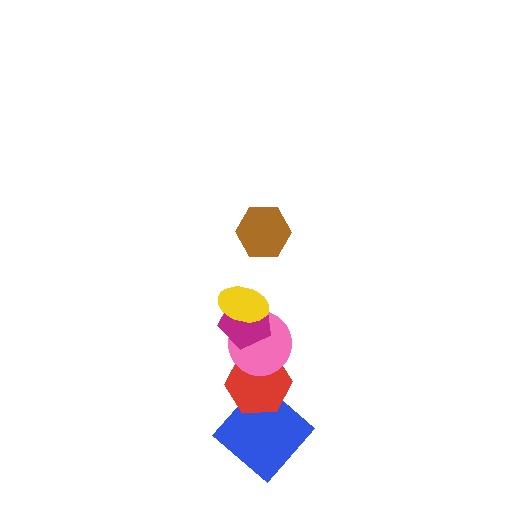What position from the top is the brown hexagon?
The brown hexagon is 1st from the top.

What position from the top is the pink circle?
The pink circle is 4th from the top.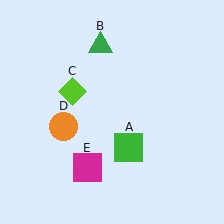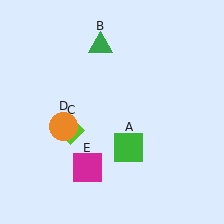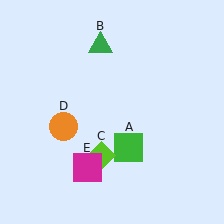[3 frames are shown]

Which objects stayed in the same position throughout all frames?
Green square (object A) and green triangle (object B) and orange circle (object D) and magenta square (object E) remained stationary.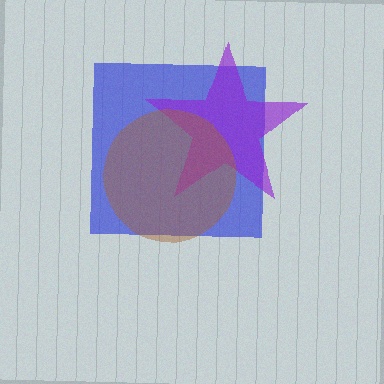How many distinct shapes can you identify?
There are 3 distinct shapes: a blue square, a purple star, a brown circle.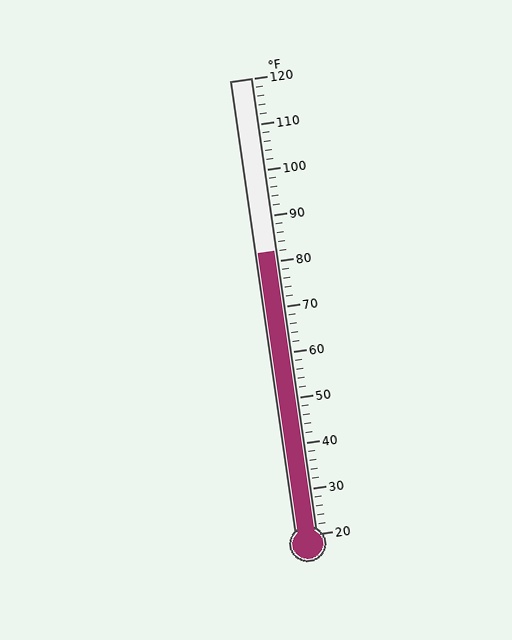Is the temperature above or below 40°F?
The temperature is above 40°F.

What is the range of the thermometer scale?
The thermometer scale ranges from 20°F to 120°F.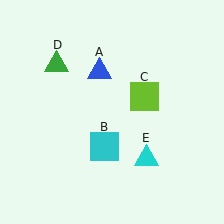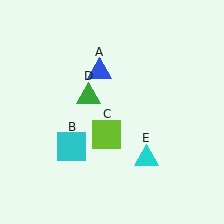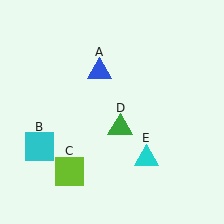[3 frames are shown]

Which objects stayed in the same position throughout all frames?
Blue triangle (object A) and cyan triangle (object E) remained stationary.